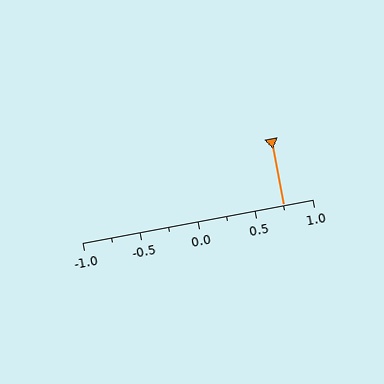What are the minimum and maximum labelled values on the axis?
The axis runs from -1.0 to 1.0.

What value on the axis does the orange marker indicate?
The marker indicates approximately 0.75.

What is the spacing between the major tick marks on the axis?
The major ticks are spaced 0.5 apart.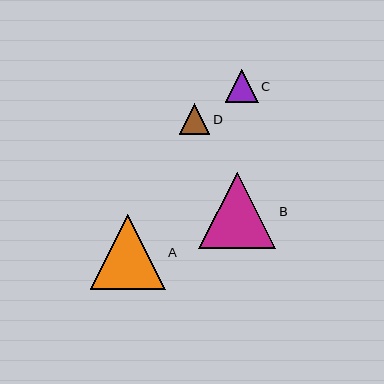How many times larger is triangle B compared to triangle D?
Triangle B is approximately 2.5 times the size of triangle D.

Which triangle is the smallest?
Triangle D is the smallest with a size of approximately 31 pixels.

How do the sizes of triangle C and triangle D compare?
Triangle C and triangle D are approximately the same size.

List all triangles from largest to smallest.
From largest to smallest: B, A, C, D.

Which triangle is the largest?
Triangle B is the largest with a size of approximately 77 pixels.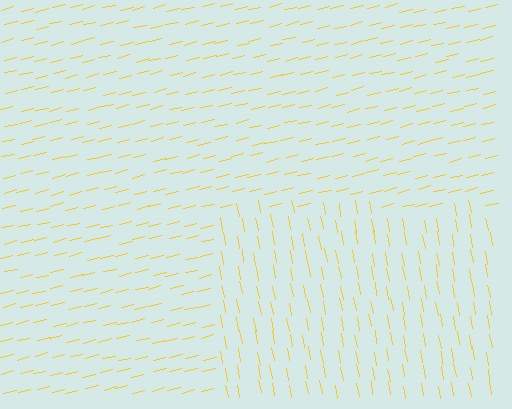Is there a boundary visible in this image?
Yes, there is a texture boundary formed by a change in line orientation.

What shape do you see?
I see a rectangle.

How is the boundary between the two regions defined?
The boundary is defined purely by a change in line orientation (approximately 87 degrees difference). All lines are the same color and thickness.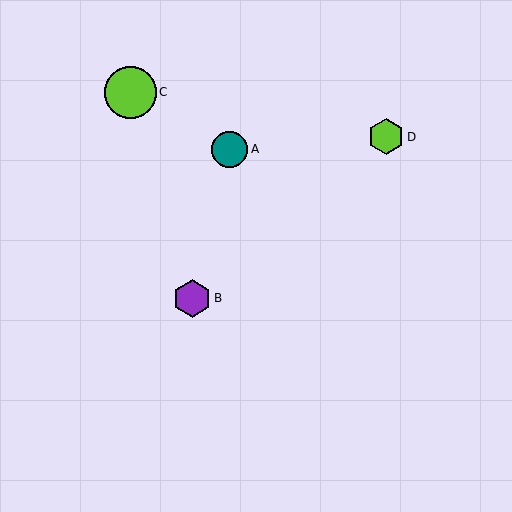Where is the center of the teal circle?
The center of the teal circle is at (230, 149).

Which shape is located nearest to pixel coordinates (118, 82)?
The lime circle (labeled C) at (130, 92) is nearest to that location.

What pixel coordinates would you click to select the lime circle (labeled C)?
Click at (130, 92) to select the lime circle C.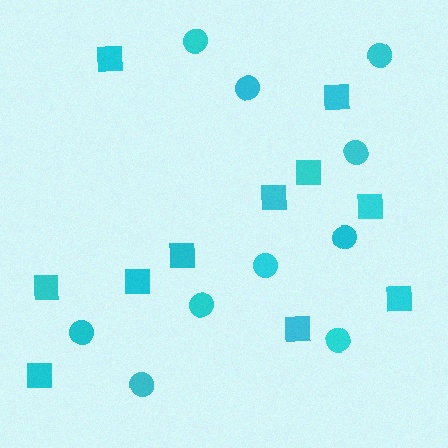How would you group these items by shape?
There are 2 groups: one group of squares (11) and one group of circles (10).